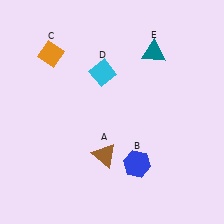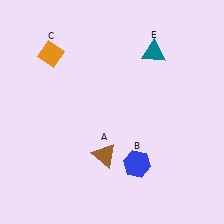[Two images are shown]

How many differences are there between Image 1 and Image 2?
There is 1 difference between the two images.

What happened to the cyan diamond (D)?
The cyan diamond (D) was removed in Image 2. It was in the top-left area of Image 1.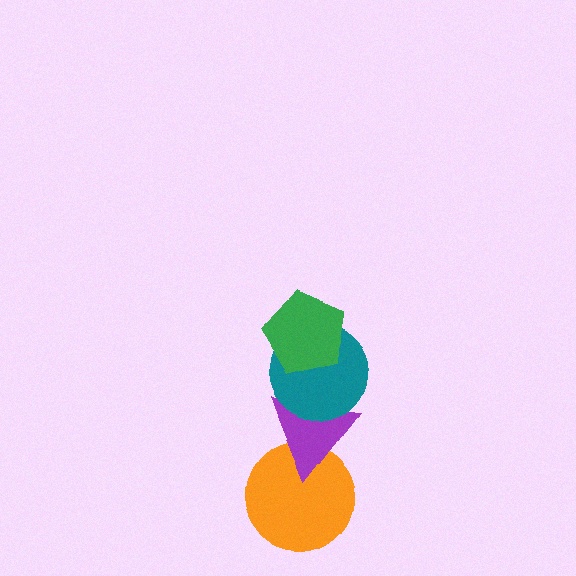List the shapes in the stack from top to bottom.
From top to bottom: the green pentagon, the teal circle, the purple triangle, the orange circle.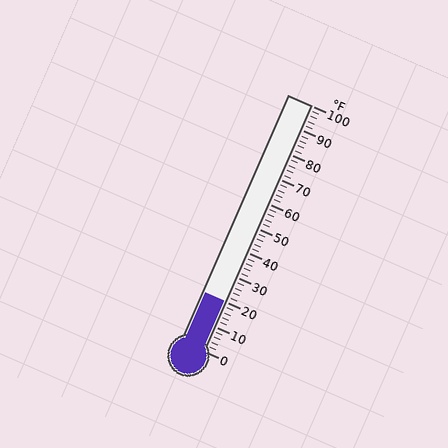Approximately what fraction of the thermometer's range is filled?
The thermometer is filled to approximately 20% of its range.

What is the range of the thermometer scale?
The thermometer scale ranges from 0°F to 100°F.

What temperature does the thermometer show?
The thermometer shows approximately 20°F.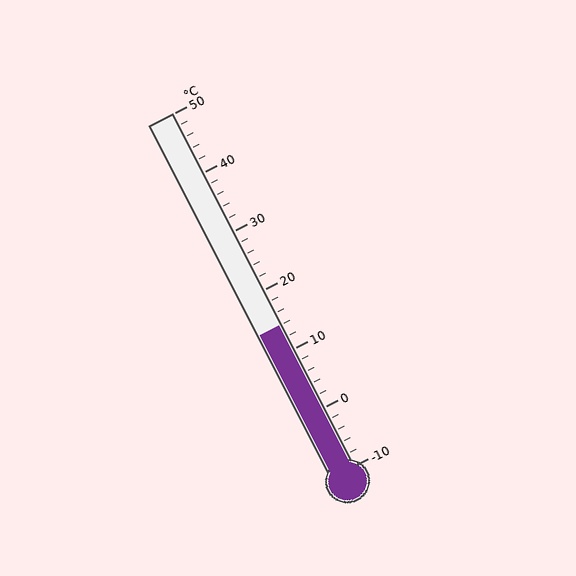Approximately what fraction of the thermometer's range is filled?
The thermometer is filled to approximately 40% of its range.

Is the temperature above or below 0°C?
The temperature is above 0°C.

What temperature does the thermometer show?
The thermometer shows approximately 14°C.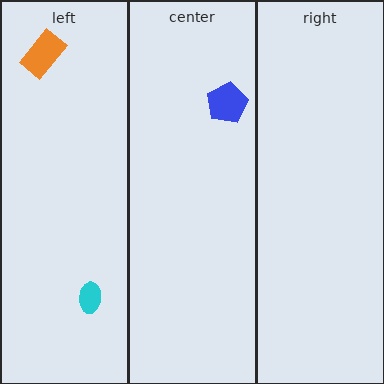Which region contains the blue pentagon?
The center region.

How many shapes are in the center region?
1.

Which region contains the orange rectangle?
The left region.